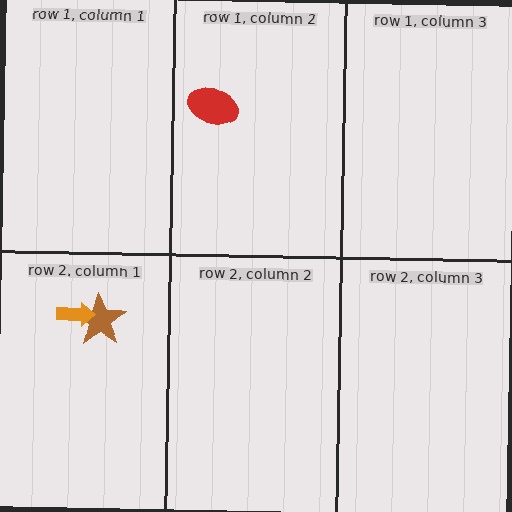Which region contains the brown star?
The row 2, column 1 region.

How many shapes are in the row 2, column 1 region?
2.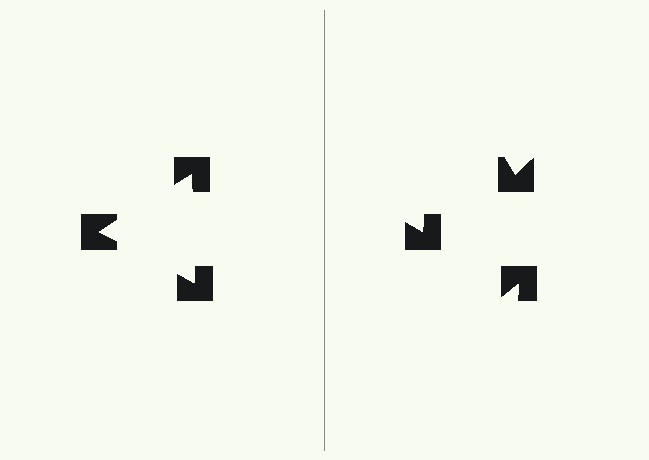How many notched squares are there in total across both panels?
6 — 3 on each side.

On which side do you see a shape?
An illusory triangle appears on the left side. On the right side the wedge cuts are rotated, so no coherent shape forms.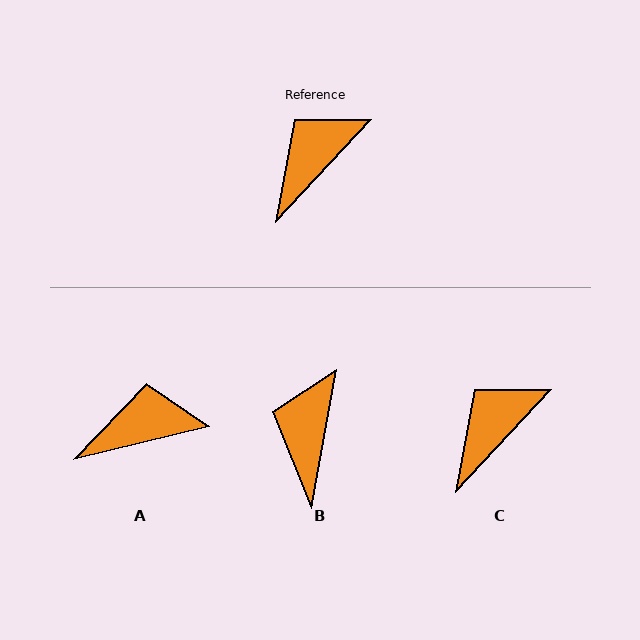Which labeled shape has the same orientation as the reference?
C.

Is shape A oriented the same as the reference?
No, it is off by about 33 degrees.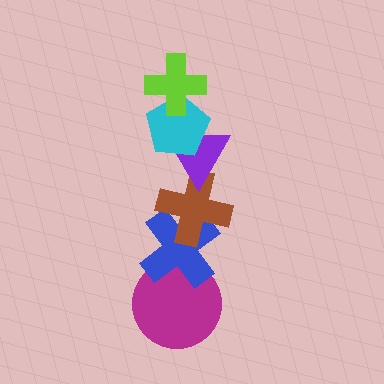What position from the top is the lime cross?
The lime cross is 1st from the top.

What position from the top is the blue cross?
The blue cross is 5th from the top.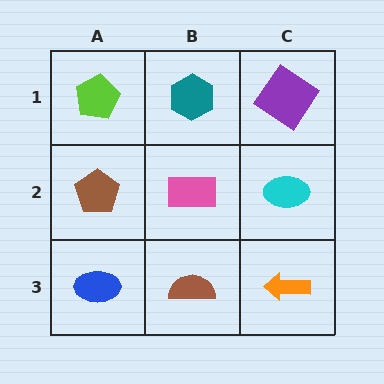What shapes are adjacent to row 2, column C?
A purple diamond (row 1, column C), an orange arrow (row 3, column C), a pink rectangle (row 2, column B).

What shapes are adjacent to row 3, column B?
A pink rectangle (row 2, column B), a blue ellipse (row 3, column A), an orange arrow (row 3, column C).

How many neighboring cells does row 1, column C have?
2.